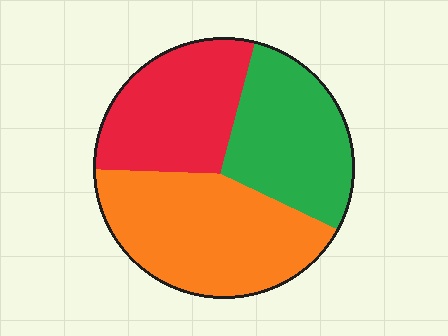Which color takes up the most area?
Orange, at roughly 40%.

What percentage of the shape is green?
Green covers around 30% of the shape.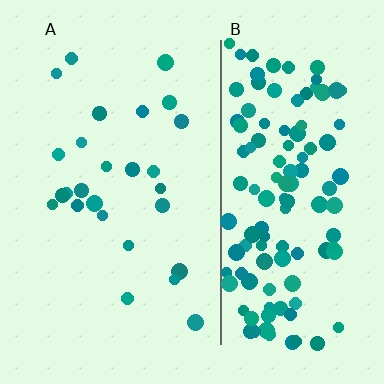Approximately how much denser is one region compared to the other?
Approximately 4.8× — region B over region A.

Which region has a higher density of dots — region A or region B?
B (the right).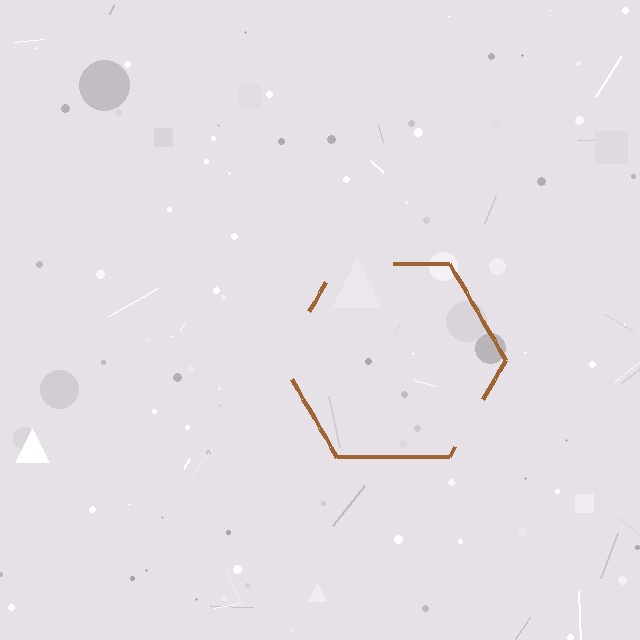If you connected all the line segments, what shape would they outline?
They would outline a hexagon.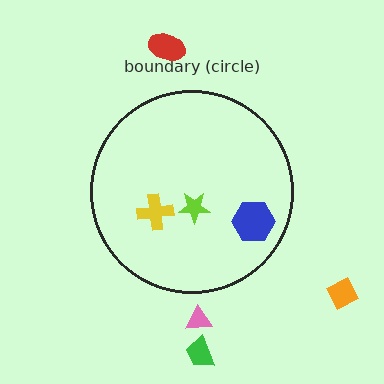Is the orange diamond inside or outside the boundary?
Outside.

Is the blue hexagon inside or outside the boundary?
Inside.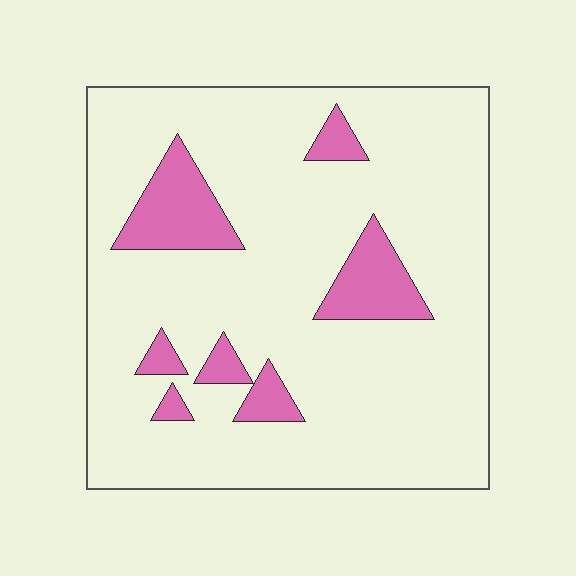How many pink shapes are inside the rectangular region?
7.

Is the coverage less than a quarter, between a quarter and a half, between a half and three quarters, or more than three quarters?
Less than a quarter.